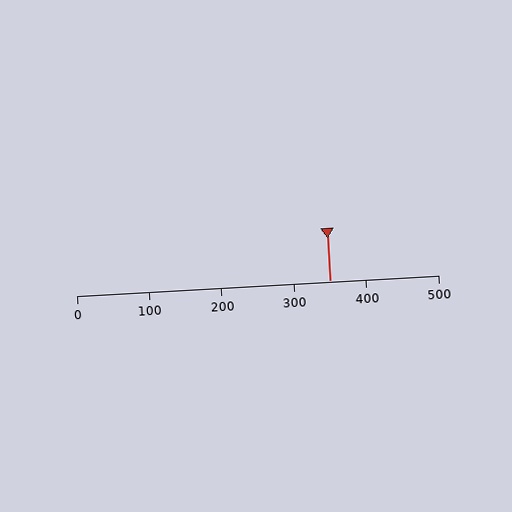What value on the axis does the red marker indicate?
The marker indicates approximately 350.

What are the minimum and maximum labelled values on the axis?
The axis runs from 0 to 500.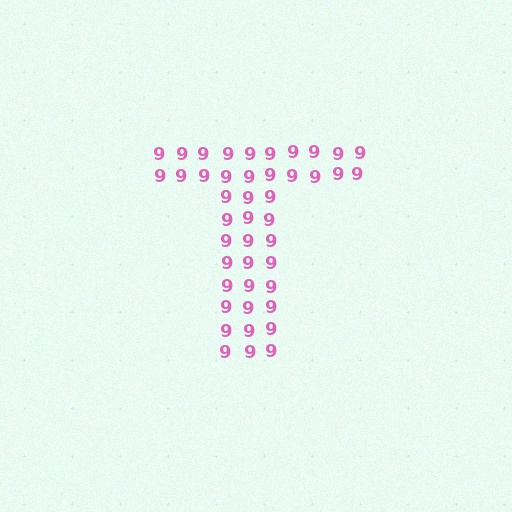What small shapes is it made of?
It is made of small digit 9's.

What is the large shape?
The large shape is the letter T.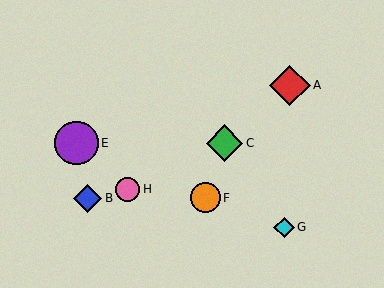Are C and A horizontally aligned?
No, C is at y≈143 and A is at y≈85.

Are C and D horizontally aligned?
Yes, both are at y≈143.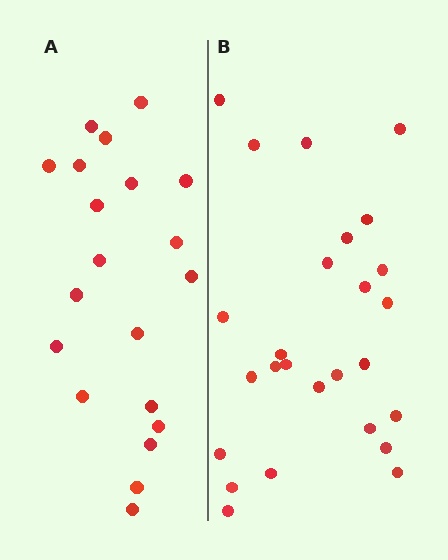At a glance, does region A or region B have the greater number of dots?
Region B (the right region) has more dots.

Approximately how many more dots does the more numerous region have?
Region B has about 6 more dots than region A.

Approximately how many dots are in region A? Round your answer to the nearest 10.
About 20 dots.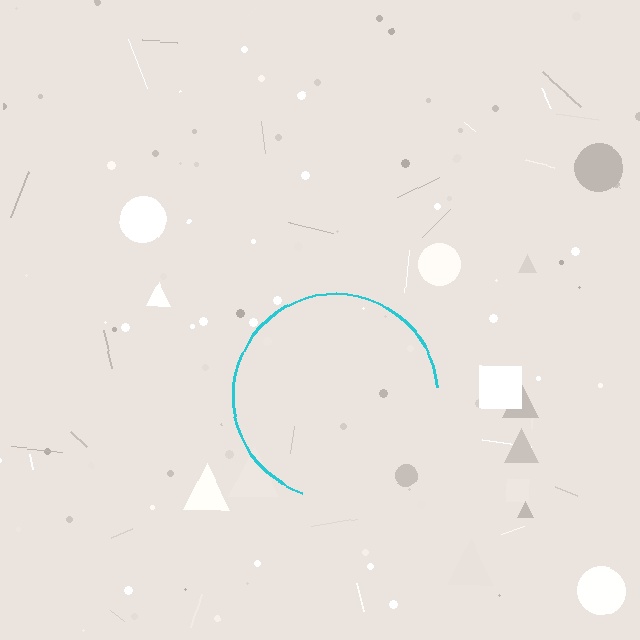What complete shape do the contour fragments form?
The contour fragments form a circle.